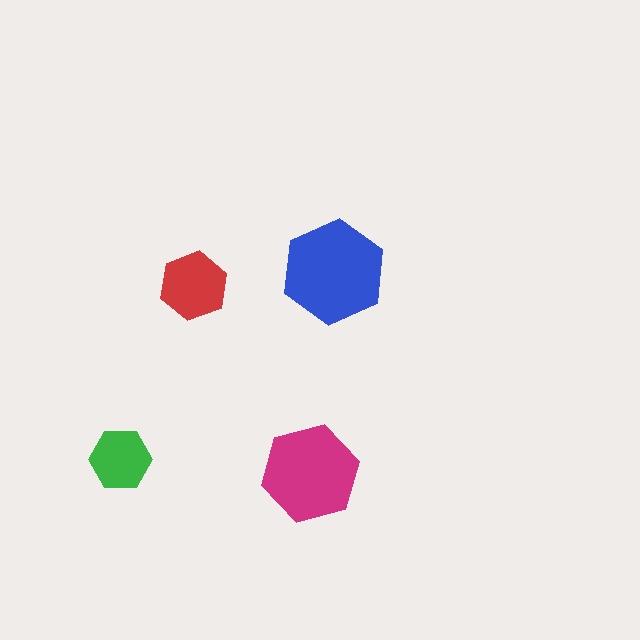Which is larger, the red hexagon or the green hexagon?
The red one.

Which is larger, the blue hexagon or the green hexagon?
The blue one.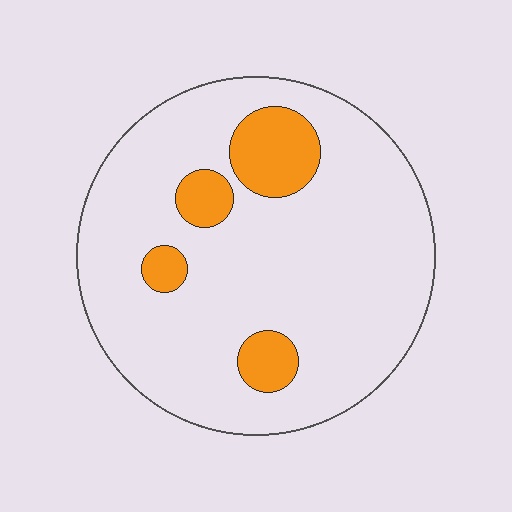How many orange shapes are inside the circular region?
4.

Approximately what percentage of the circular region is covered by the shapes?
Approximately 15%.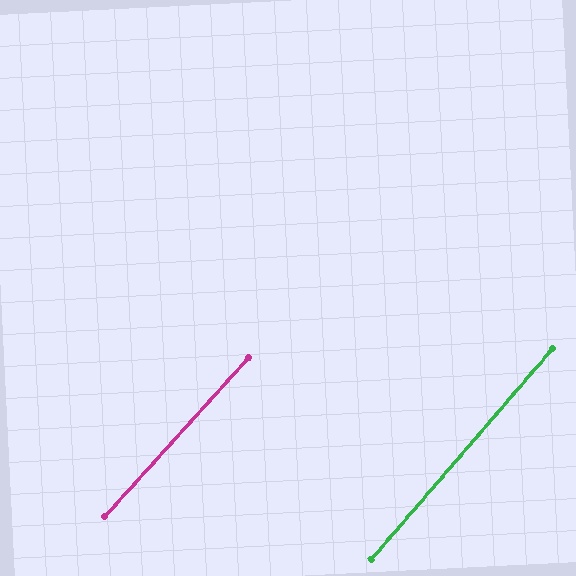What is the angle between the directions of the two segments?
Approximately 2 degrees.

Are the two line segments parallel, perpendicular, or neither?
Parallel — their directions differ by only 1.6°.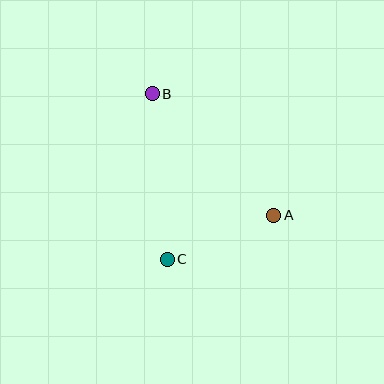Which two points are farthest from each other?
Points A and B are farthest from each other.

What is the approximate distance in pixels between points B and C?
The distance between B and C is approximately 166 pixels.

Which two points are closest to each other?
Points A and C are closest to each other.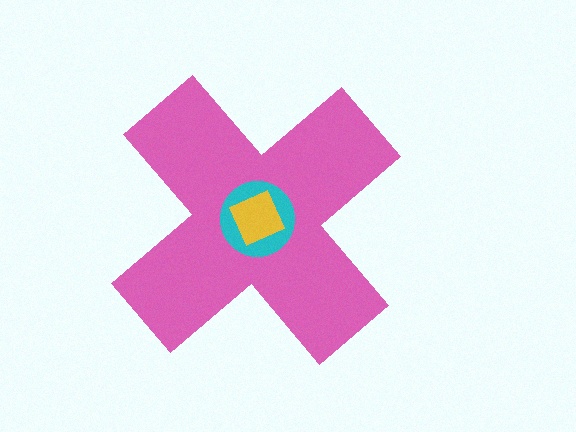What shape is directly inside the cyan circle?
The yellow square.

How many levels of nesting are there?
3.